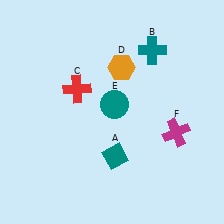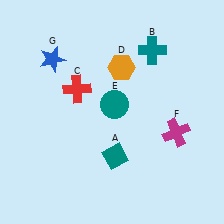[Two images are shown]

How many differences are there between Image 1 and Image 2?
There is 1 difference between the two images.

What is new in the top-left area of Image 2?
A blue star (G) was added in the top-left area of Image 2.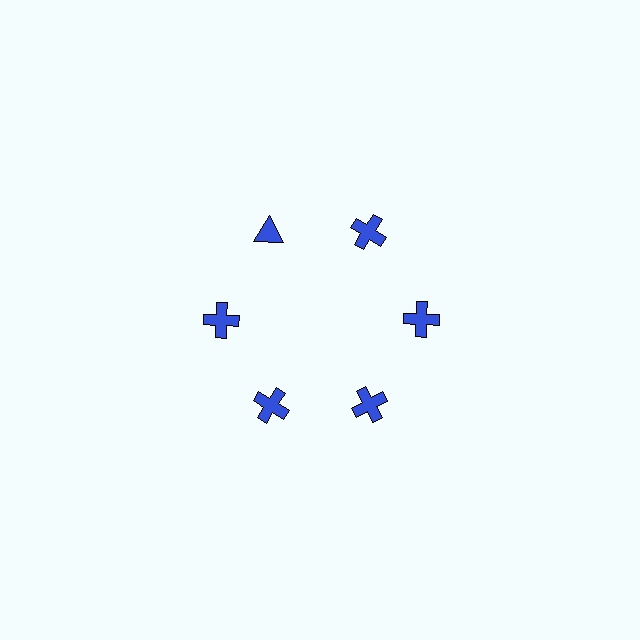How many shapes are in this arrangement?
There are 6 shapes arranged in a ring pattern.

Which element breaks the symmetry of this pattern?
The blue triangle at roughly the 11 o'clock position breaks the symmetry. All other shapes are blue crosses.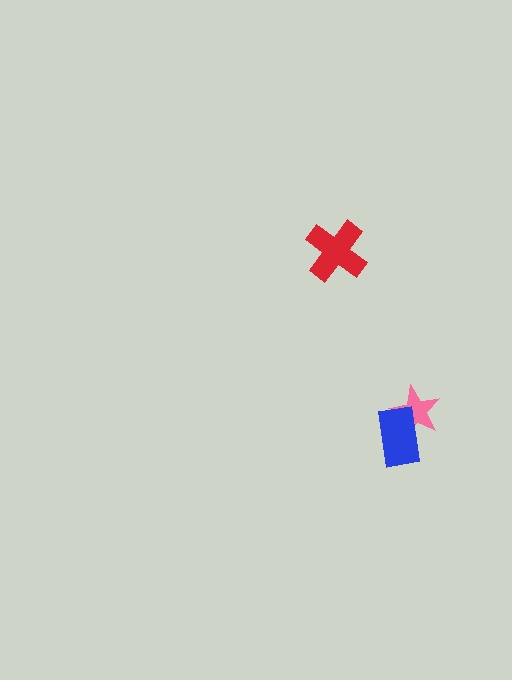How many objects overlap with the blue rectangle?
1 object overlaps with the blue rectangle.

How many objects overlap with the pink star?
1 object overlaps with the pink star.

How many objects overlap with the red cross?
0 objects overlap with the red cross.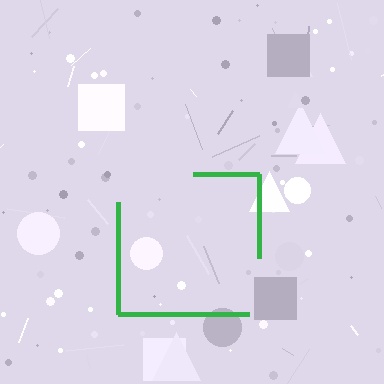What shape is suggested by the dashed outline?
The dashed outline suggests a square.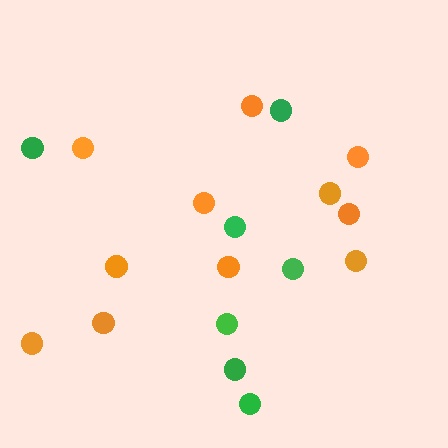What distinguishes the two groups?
There are 2 groups: one group of green circles (7) and one group of orange circles (11).